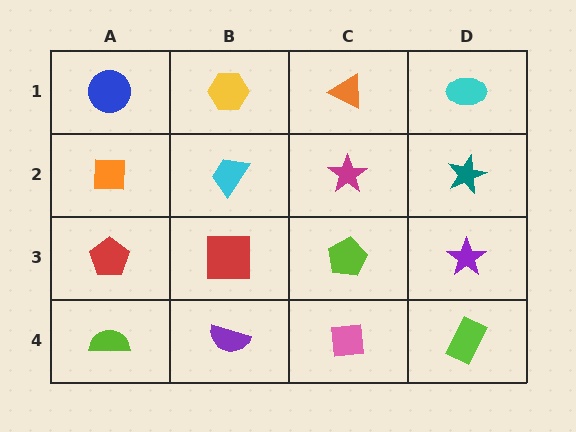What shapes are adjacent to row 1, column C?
A magenta star (row 2, column C), a yellow hexagon (row 1, column B), a cyan ellipse (row 1, column D).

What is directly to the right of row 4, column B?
A pink square.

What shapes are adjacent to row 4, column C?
A lime pentagon (row 3, column C), a purple semicircle (row 4, column B), a lime rectangle (row 4, column D).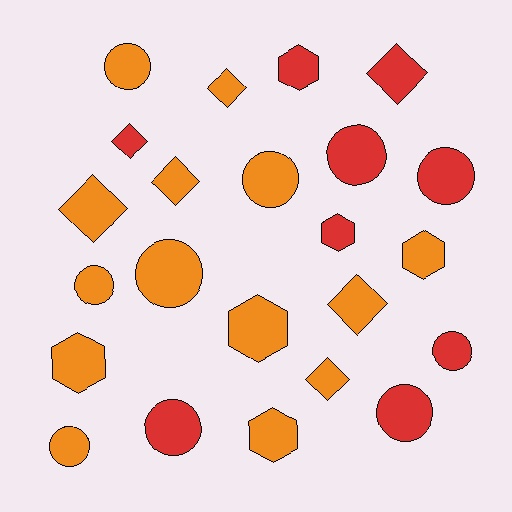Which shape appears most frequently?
Circle, with 10 objects.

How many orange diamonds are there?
There are 5 orange diamonds.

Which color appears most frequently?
Orange, with 14 objects.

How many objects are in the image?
There are 23 objects.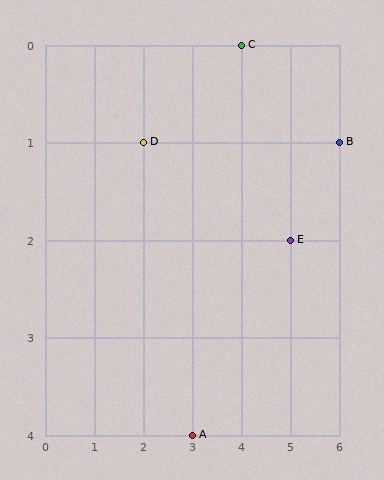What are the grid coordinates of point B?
Point B is at grid coordinates (6, 1).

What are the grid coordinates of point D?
Point D is at grid coordinates (2, 1).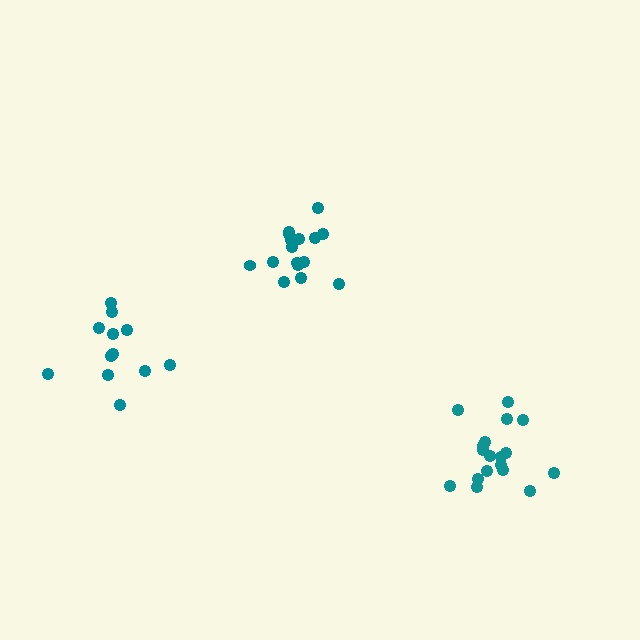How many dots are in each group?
Group 1: 12 dots, Group 2: 17 dots, Group 3: 18 dots (47 total).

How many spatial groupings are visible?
There are 3 spatial groupings.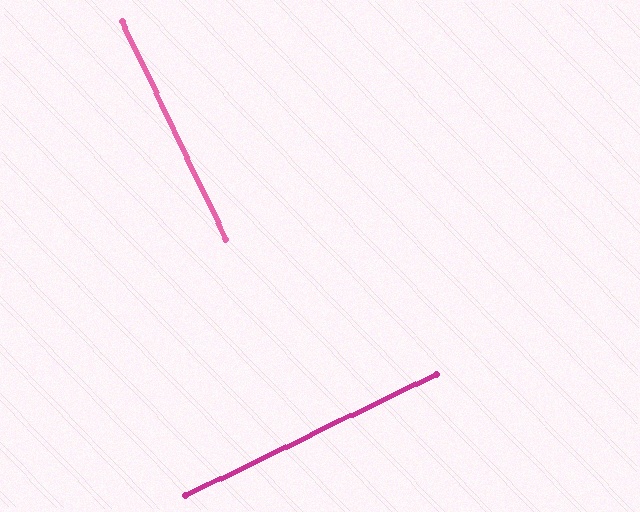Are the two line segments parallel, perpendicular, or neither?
Perpendicular — they meet at approximately 90°.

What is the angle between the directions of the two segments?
Approximately 90 degrees.